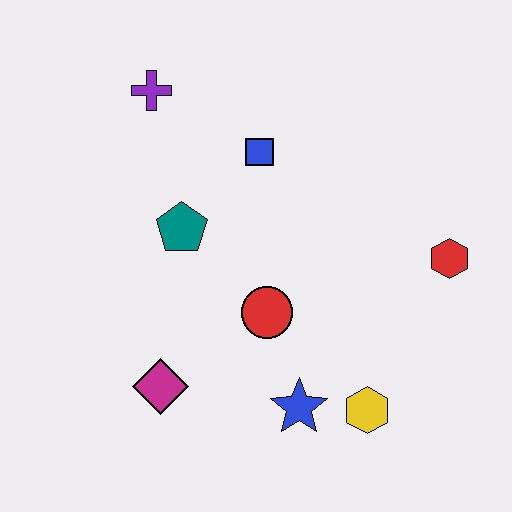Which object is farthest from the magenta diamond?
The red hexagon is farthest from the magenta diamond.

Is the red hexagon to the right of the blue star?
Yes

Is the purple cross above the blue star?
Yes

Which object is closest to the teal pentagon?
The blue square is closest to the teal pentagon.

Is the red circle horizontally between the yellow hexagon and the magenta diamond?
Yes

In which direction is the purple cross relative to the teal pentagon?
The purple cross is above the teal pentagon.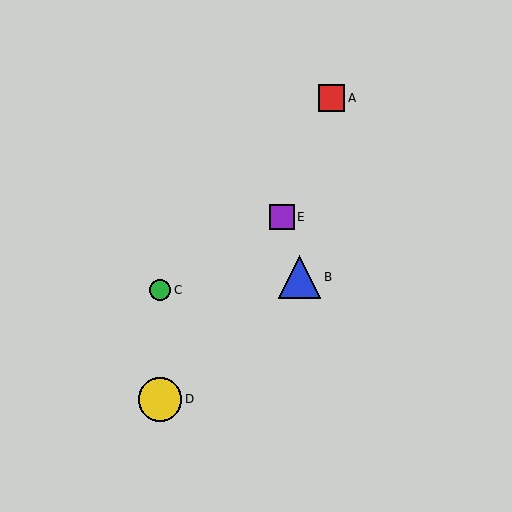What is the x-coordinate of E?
Object E is at x≈282.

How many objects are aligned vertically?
2 objects (C, D) are aligned vertically.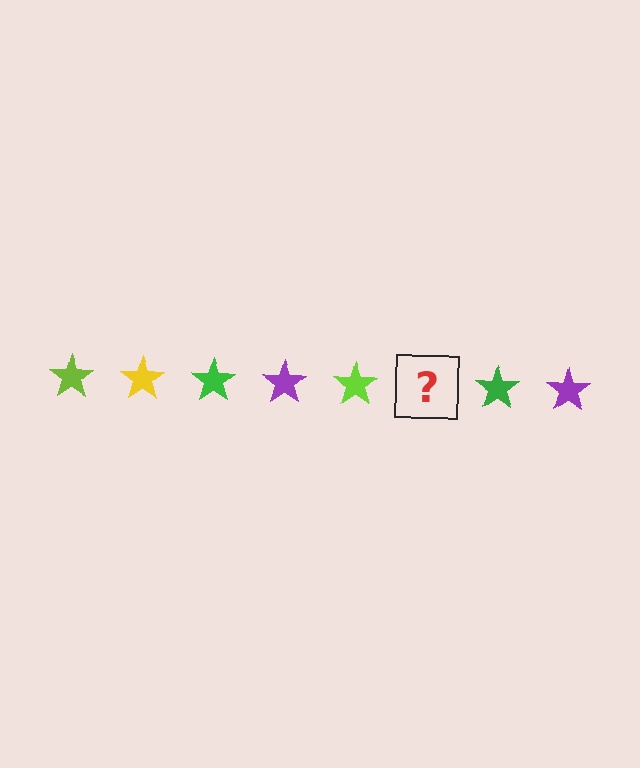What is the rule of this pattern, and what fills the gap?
The rule is that the pattern cycles through lime, yellow, green, purple stars. The gap should be filled with a yellow star.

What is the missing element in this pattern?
The missing element is a yellow star.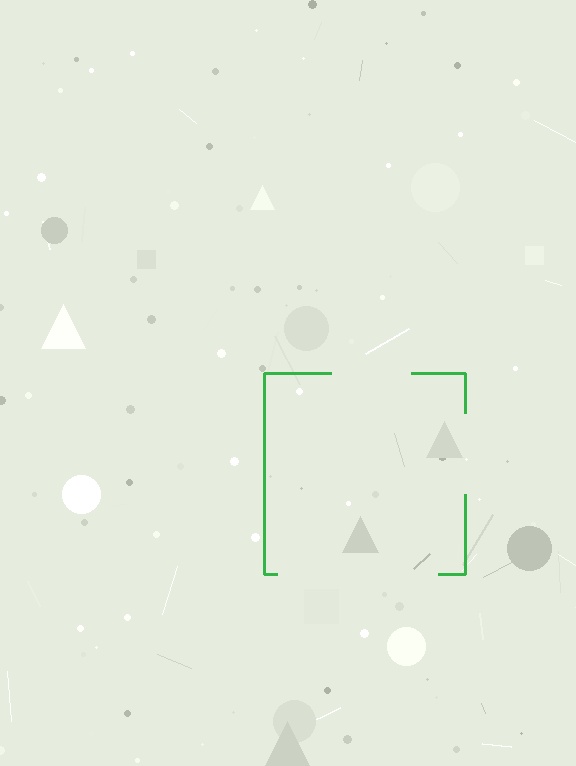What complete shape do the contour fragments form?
The contour fragments form a square.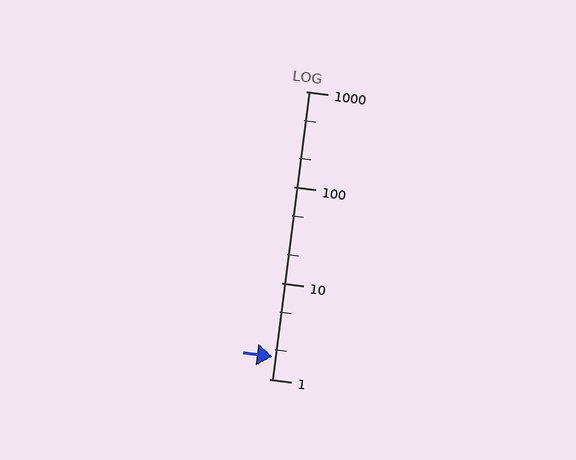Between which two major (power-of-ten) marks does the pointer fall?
The pointer is between 1 and 10.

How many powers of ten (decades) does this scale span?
The scale spans 3 decades, from 1 to 1000.